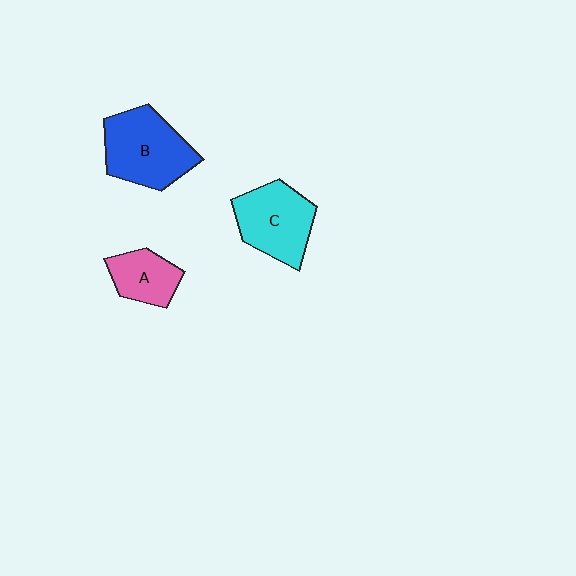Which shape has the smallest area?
Shape A (pink).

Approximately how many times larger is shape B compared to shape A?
Approximately 1.8 times.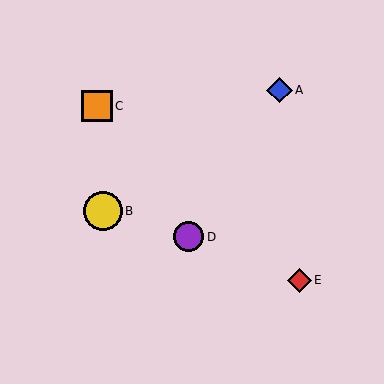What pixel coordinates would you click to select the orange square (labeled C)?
Click at (97, 106) to select the orange square C.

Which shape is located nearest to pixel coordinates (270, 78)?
The blue diamond (labeled A) at (279, 90) is nearest to that location.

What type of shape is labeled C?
Shape C is an orange square.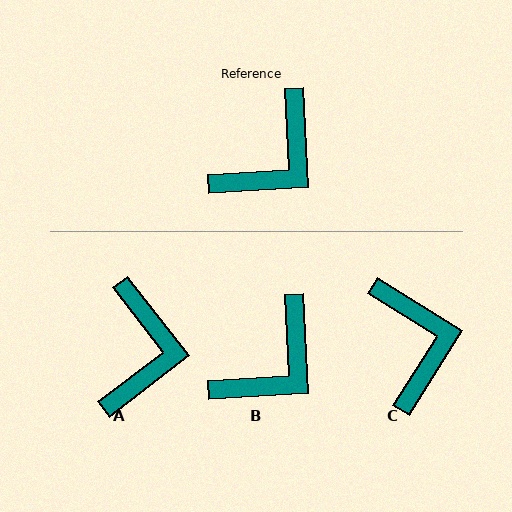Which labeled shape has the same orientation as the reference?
B.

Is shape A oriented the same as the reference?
No, it is off by about 34 degrees.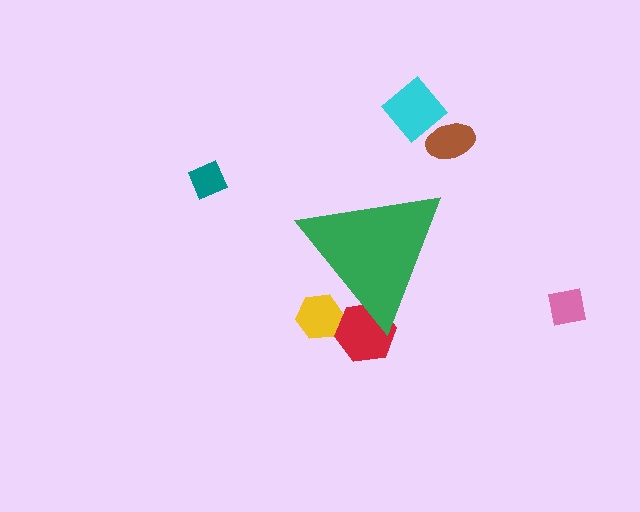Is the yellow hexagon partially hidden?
Yes, the yellow hexagon is partially hidden behind the green triangle.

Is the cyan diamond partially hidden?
No, the cyan diamond is fully visible.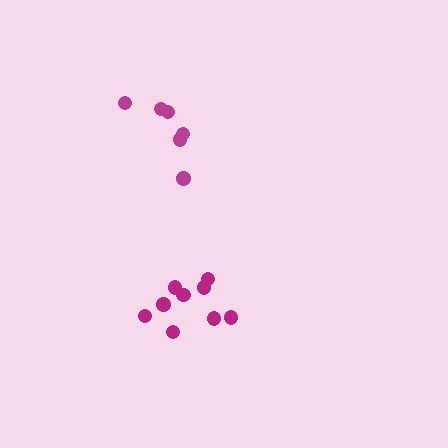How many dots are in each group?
Group 1: 6 dots, Group 2: 9 dots (15 total).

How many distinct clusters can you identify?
There are 2 distinct clusters.